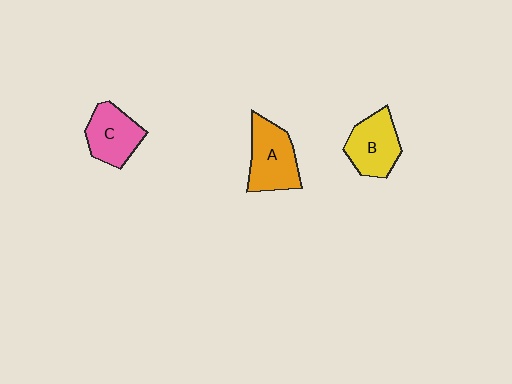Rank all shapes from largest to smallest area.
From largest to smallest: A (orange), B (yellow), C (pink).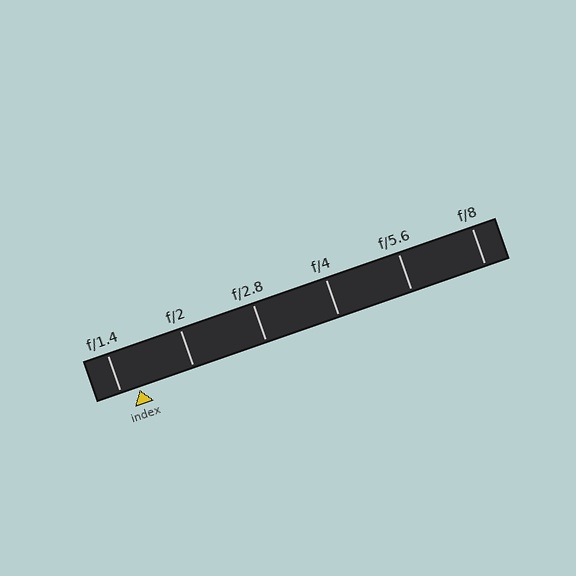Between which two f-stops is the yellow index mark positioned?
The index mark is between f/1.4 and f/2.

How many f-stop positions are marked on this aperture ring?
There are 6 f-stop positions marked.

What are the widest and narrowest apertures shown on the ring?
The widest aperture shown is f/1.4 and the narrowest is f/8.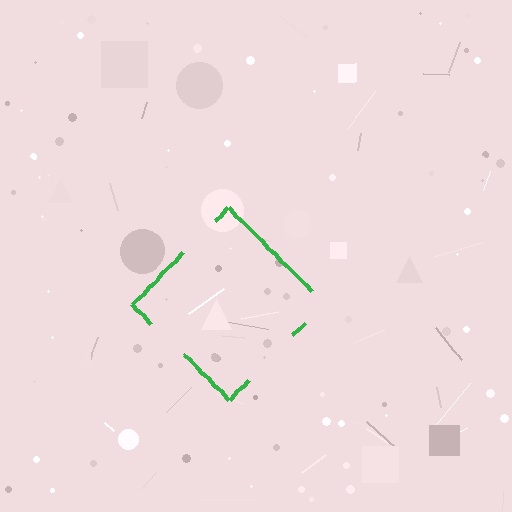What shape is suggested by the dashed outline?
The dashed outline suggests a diamond.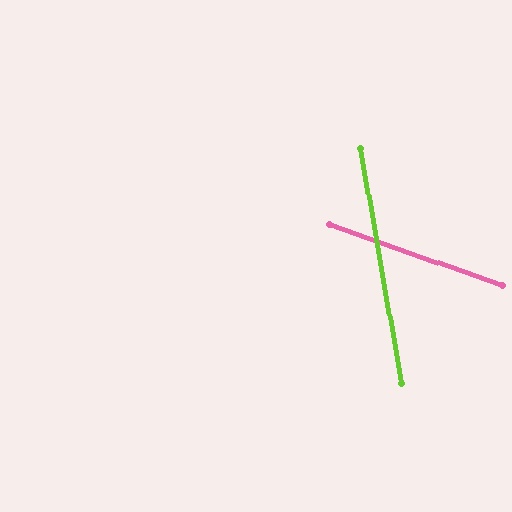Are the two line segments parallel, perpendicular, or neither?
Neither parallel nor perpendicular — they differ by about 61°.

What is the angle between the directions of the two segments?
Approximately 61 degrees.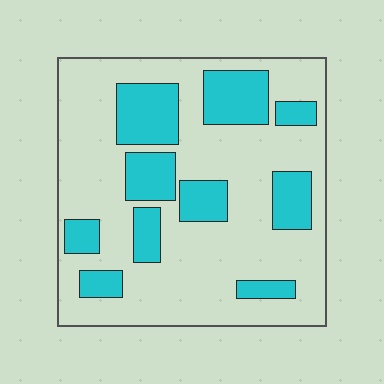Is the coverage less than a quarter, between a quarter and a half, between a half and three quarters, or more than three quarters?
Between a quarter and a half.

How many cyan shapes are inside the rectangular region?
10.